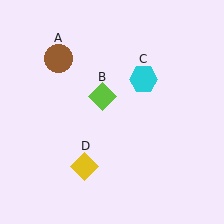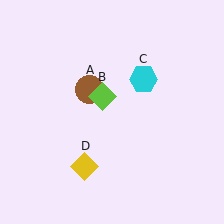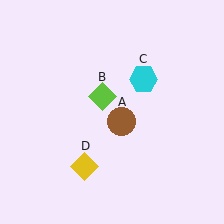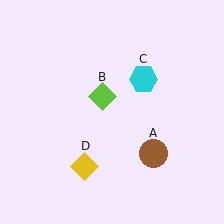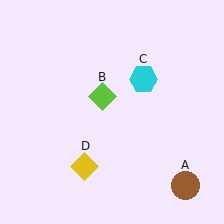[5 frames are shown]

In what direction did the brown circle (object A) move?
The brown circle (object A) moved down and to the right.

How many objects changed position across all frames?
1 object changed position: brown circle (object A).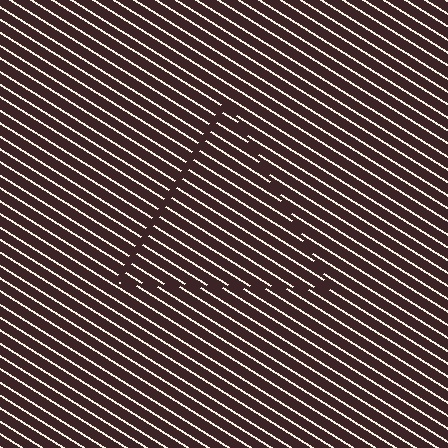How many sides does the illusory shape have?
3 sides — the line-ends trace a triangle.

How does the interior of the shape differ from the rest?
The interior of the shape contains the same grating, shifted by half a period — the contour is defined by the phase discontinuity where line-ends from the inner and outer gratings abut.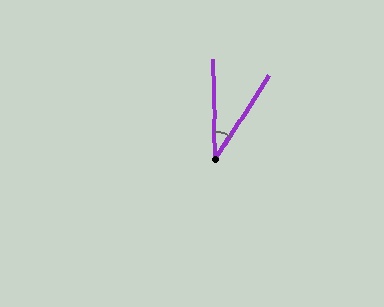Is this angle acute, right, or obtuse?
It is acute.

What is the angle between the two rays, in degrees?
Approximately 34 degrees.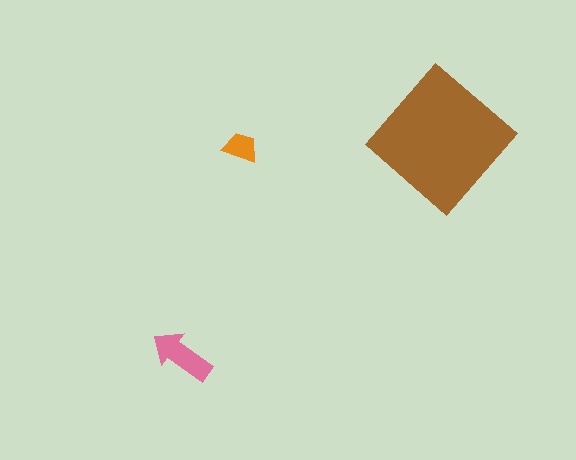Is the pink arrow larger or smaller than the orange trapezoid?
Larger.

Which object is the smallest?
The orange trapezoid.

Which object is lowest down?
The pink arrow is bottommost.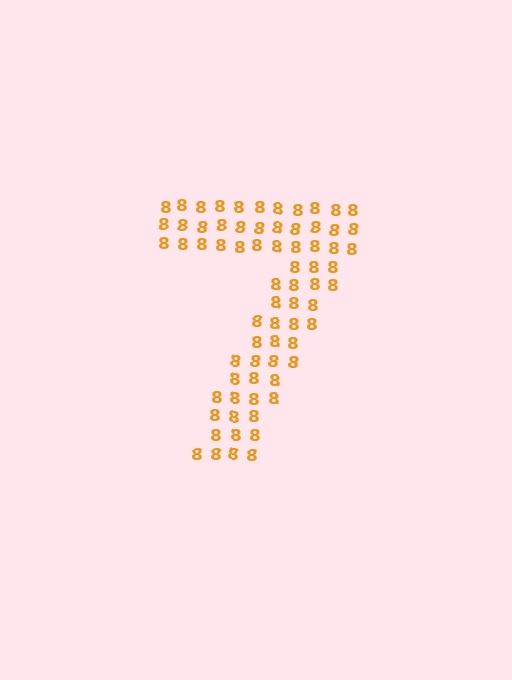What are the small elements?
The small elements are digit 8's.